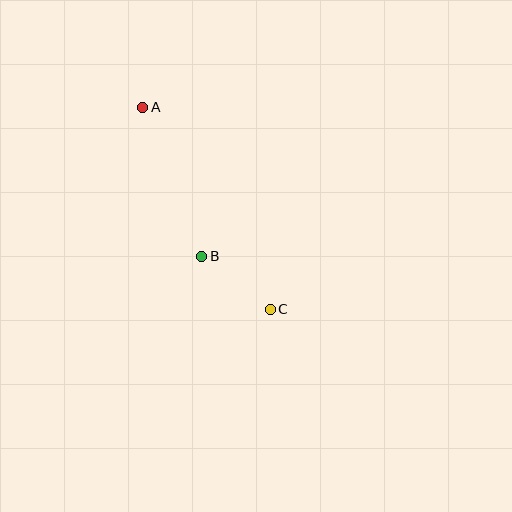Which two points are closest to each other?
Points B and C are closest to each other.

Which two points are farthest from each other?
Points A and C are farthest from each other.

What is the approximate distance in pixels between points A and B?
The distance between A and B is approximately 160 pixels.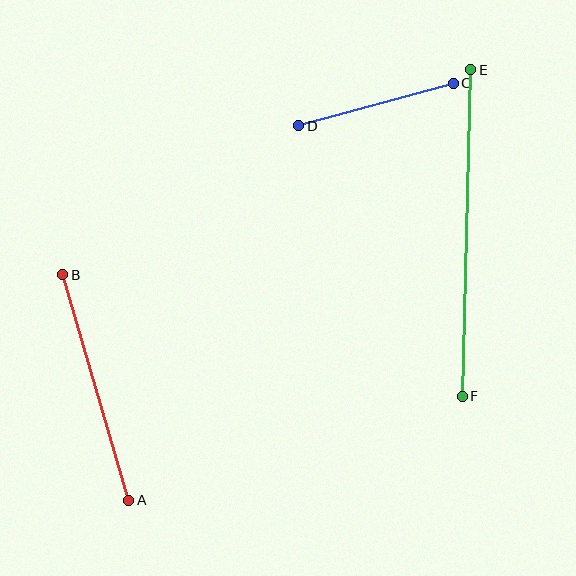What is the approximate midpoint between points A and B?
The midpoint is at approximately (96, 387) pixels.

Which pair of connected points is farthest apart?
Points E and F are farthest apart.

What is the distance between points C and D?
The distance is approximately 160 pixels.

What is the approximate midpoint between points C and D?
The midpoint is at approximately (376, 105) pixels.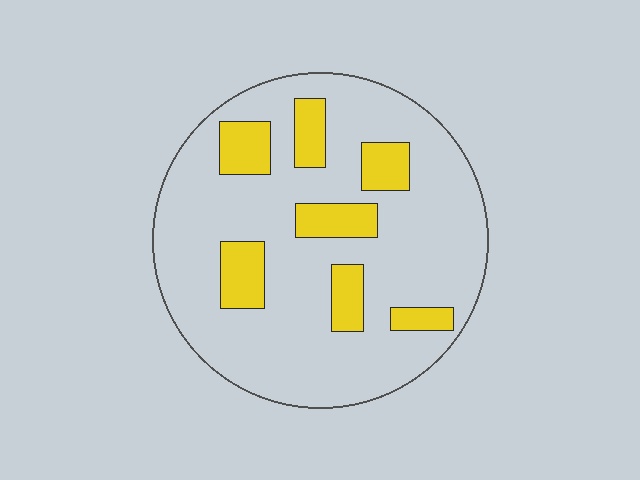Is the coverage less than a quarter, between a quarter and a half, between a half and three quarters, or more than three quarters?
Less than a quarter.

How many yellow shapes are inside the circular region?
7.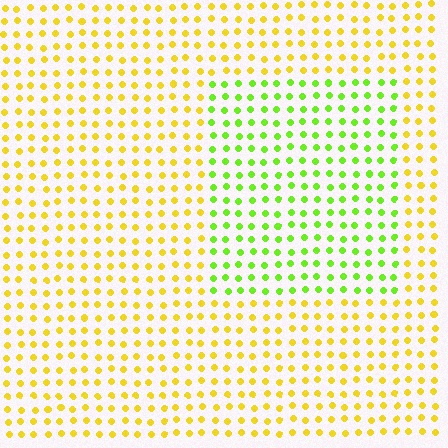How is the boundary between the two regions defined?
The boundary is defined purely by a slight shift in hue (about 46 degrees). Spacing, size, and orientation are identical on both sides.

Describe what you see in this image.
The image is filled with small yellow elements in a uniform arrangement. A rectangle-shaped region is visible where the elements are tinted to a slightly different hue, forming a subtle color boundary.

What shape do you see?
I see a rectangle.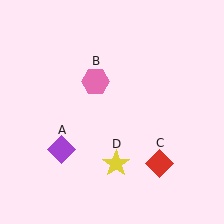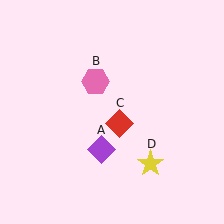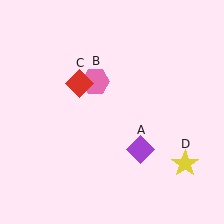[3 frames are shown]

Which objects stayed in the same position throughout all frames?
Pink hexagon (object B) remained stationary.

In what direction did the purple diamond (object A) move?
The purple diamond (object A) moved right.